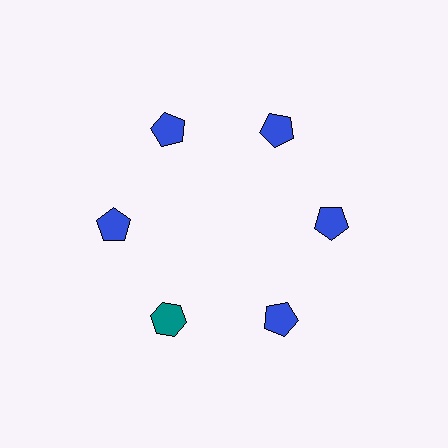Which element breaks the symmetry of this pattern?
The teal hexagon at roughly the 7 o'clock position breaks the symmetry. All other shapes are blue pentagons.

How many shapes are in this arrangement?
There are 6 shapes arranged in a ring pattern.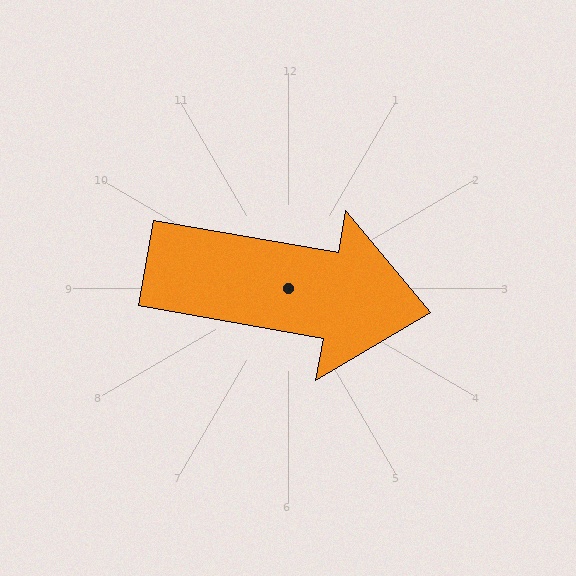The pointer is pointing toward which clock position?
Roughly 3 o'clock.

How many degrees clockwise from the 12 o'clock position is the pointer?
Approximately 100 degrees.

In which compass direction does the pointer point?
East.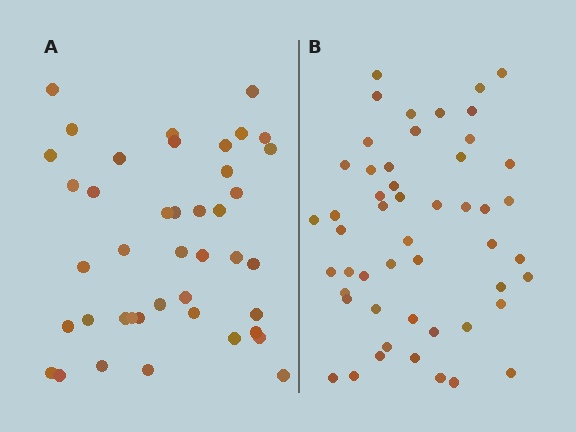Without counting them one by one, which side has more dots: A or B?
Region B (the right region) has more dots.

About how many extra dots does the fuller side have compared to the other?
Region B has roughly 8 or so more dots than region A.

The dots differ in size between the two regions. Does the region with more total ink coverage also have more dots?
No. Region A has more total ink coverage because its dots are larger, but region B actually contains more individual dots. Total area can be misleading — the number of items is what matters here.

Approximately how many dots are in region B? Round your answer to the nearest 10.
About 50 dots. (The exact count is 51, which rounds to 50.)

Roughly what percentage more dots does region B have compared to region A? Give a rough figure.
About 20% more.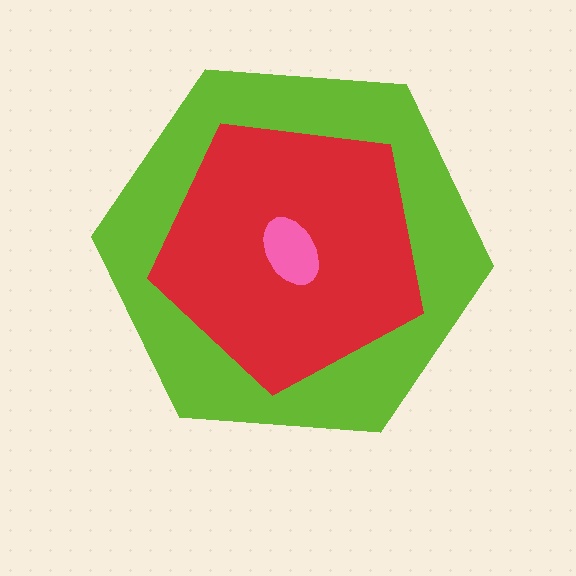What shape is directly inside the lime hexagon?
The red pentagon.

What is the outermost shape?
The lime hexagon.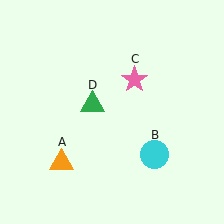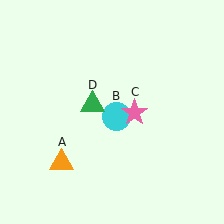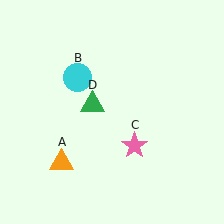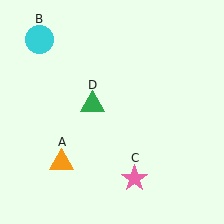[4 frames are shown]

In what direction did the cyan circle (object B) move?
The cyan circle (object B) moved up and to the left.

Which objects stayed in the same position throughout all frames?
Orange triangle (object A) and green triangle (object D) remained stationary.